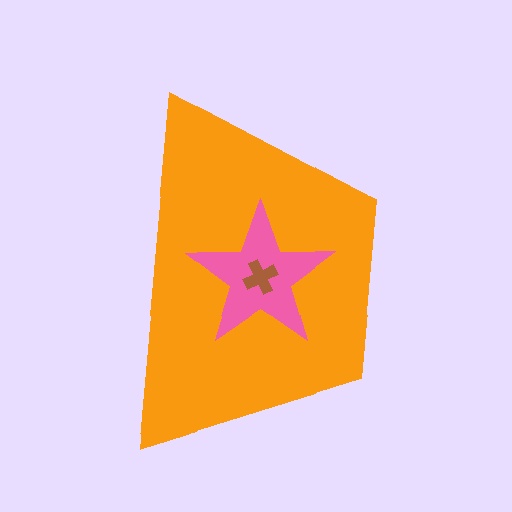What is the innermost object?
The brown cross.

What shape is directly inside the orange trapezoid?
The pink star.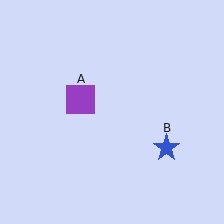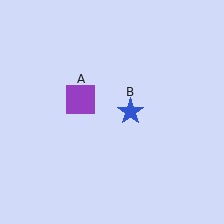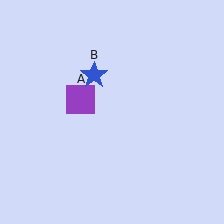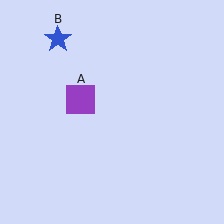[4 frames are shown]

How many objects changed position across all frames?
1 object changed position: blue star (object B).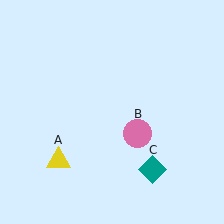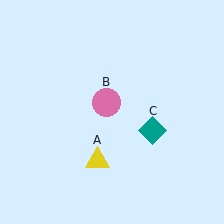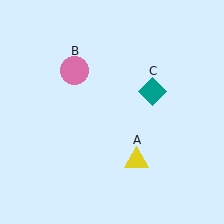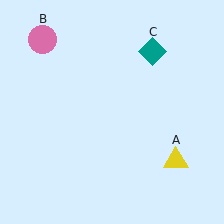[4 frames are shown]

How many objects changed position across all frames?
3 objects changed position: yellow triangle (object A), pink circle (object B), teal diamond (object C).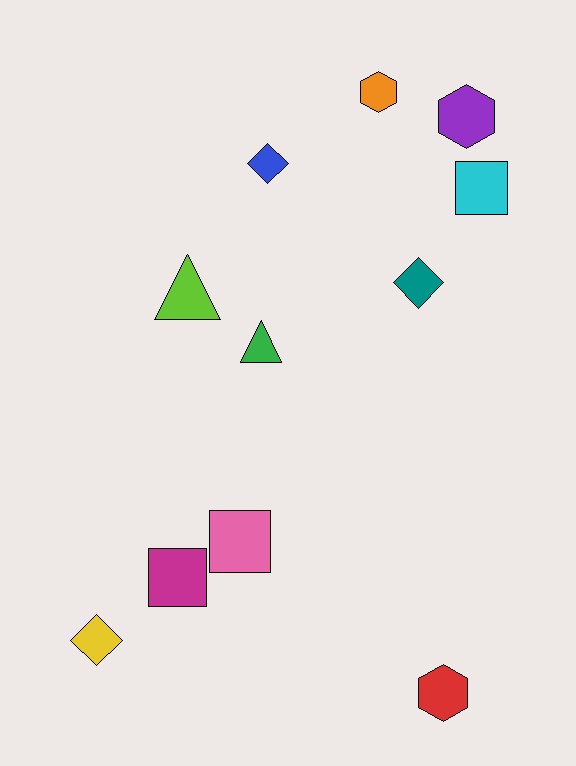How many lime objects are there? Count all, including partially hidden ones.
There is 1 lime object.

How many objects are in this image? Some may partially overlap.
There are 11 objects.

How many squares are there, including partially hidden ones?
There are 3 squares.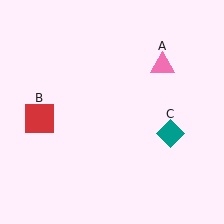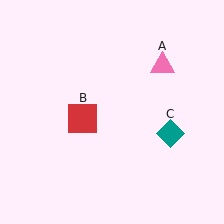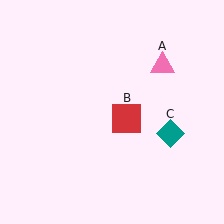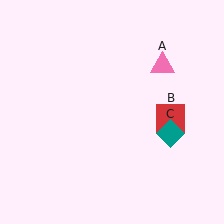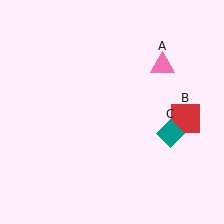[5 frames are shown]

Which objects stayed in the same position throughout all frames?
Pink triangle (object A) and teal diamond (object C) remained stationary.